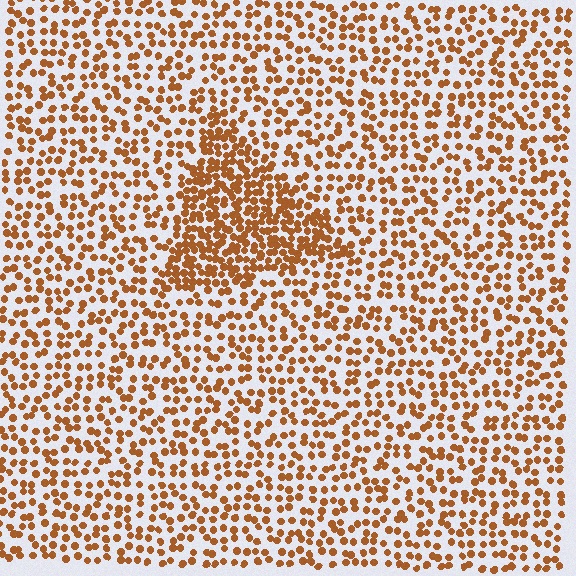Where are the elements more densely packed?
The elements are more densely packed inside the triangle boundary.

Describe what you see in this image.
The image contains small brown elements arranged at two different densities. A triangle-shaped region is visible where the elements are more densely packed than the surrounding area.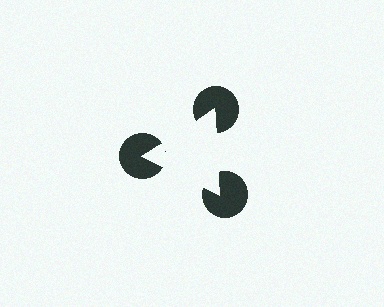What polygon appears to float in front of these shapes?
An illusory triangle — its edges are inferred from the aligned wedge cuts in the pac-man discs, not physically drawn.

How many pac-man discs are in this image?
There are 3 — one at each vertex of the illusory triangle.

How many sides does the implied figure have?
3 sides.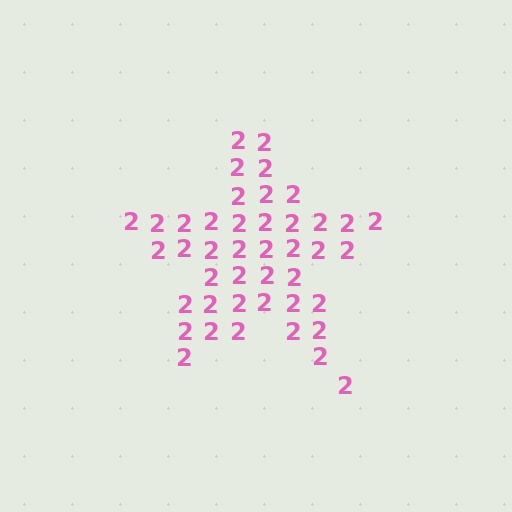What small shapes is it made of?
It is made of small digit 2's.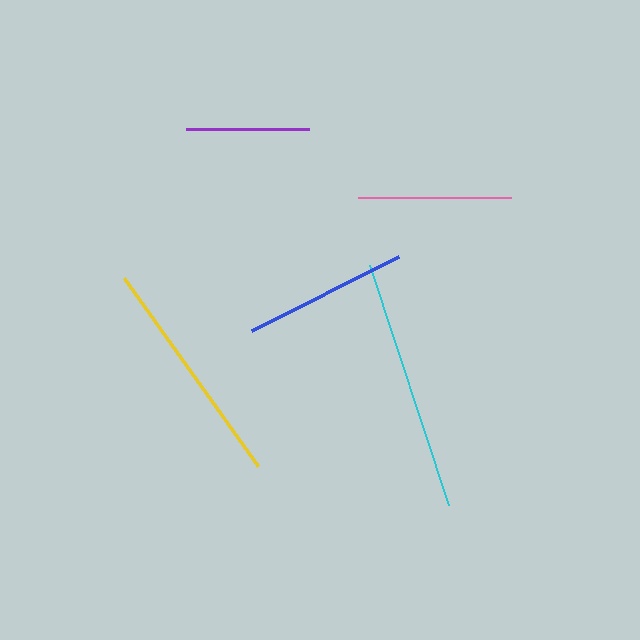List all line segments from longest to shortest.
From longest to shortest: cyan, yellow, blue, pink, purple.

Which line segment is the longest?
The cyan line is the longest at approximately 253 pixels.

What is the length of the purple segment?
The purple segment is approximately 123 pixels long.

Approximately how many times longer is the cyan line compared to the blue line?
The cyan line is approximately 1.5 times the length of the blue line.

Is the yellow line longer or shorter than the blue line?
The yellow line is longer than the blue line.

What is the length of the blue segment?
The blue segment is approximately 164 pixels long.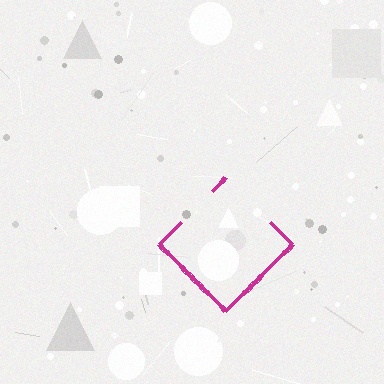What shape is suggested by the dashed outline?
The dashed outline suggests a diamond.